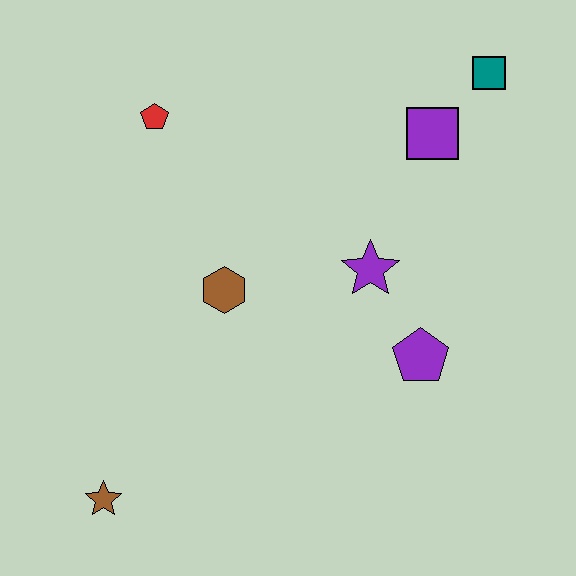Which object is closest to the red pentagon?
The brown hexagon is closest to the red pentagon.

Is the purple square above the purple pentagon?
Yes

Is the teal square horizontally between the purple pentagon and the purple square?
No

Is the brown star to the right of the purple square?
No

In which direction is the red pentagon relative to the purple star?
The red pentagon is to the left of the purple star.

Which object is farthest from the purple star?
The brown star is farthest from the purple star.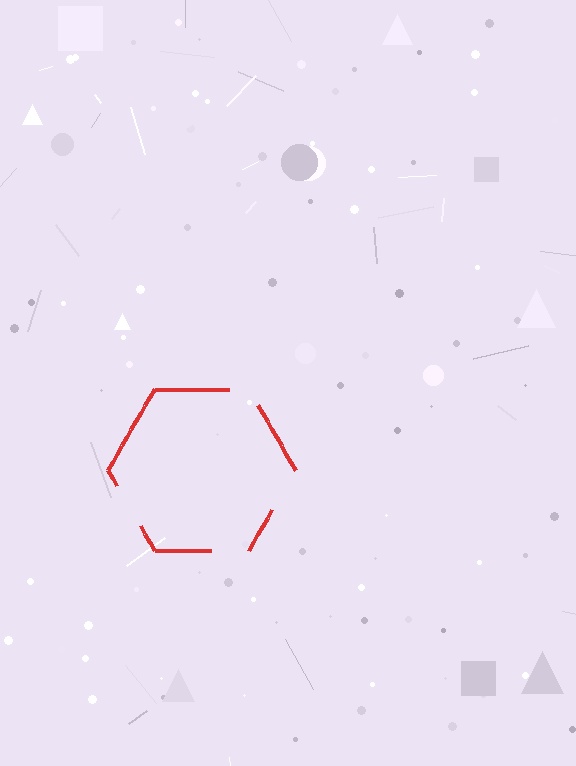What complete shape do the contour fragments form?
The contour fragments form a hexagon.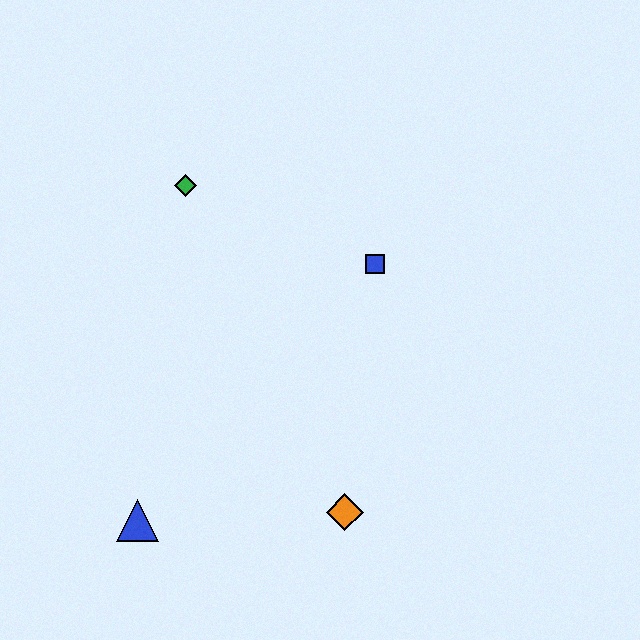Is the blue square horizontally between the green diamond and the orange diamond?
No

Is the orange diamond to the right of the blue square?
No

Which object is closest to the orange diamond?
The blue triangle is closest to the orange diamond.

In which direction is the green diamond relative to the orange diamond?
The green diamond is above the orange diamond.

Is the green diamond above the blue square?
Yes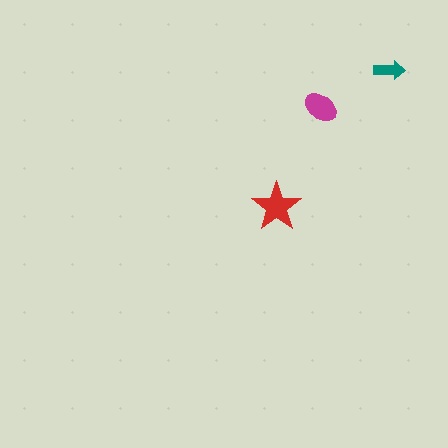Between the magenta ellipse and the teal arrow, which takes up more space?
The magenta ellipse.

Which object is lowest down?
The red star is bottommost.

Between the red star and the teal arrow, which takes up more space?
The red star.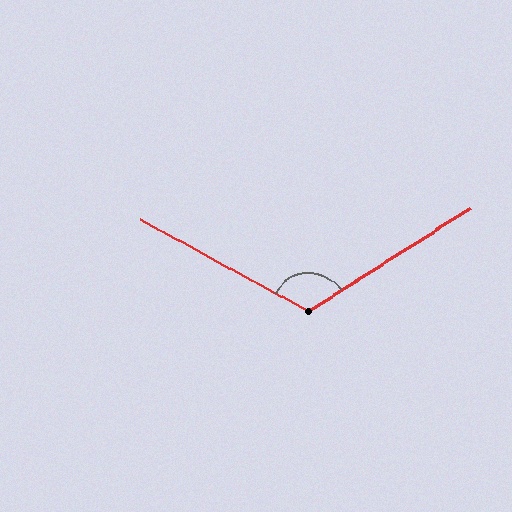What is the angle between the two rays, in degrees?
Approximately 119 degrees.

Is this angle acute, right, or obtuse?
It is obtuse.